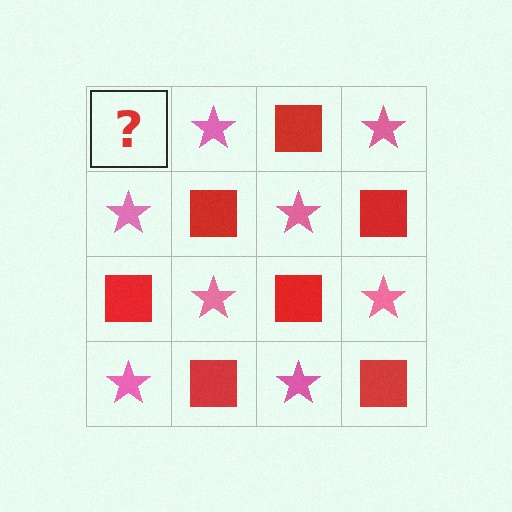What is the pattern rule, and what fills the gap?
The rule is that it alternates red square and pink star in a checkerboard pattern. The gap should be filled with a red square.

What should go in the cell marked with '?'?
The missing cell should contain a red square.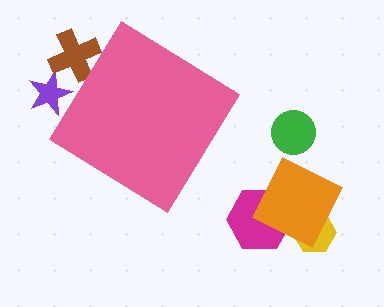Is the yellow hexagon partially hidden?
No, the yellow hexagon is fully visible.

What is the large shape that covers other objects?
A pink diamond.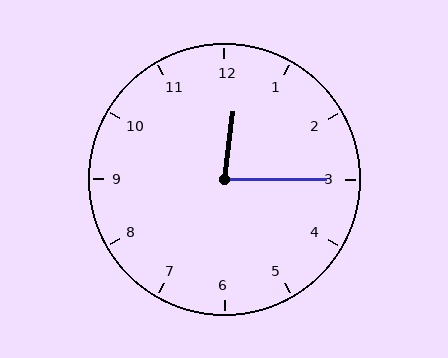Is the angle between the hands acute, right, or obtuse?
It is acute.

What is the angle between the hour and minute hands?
Approximately 82 degrees.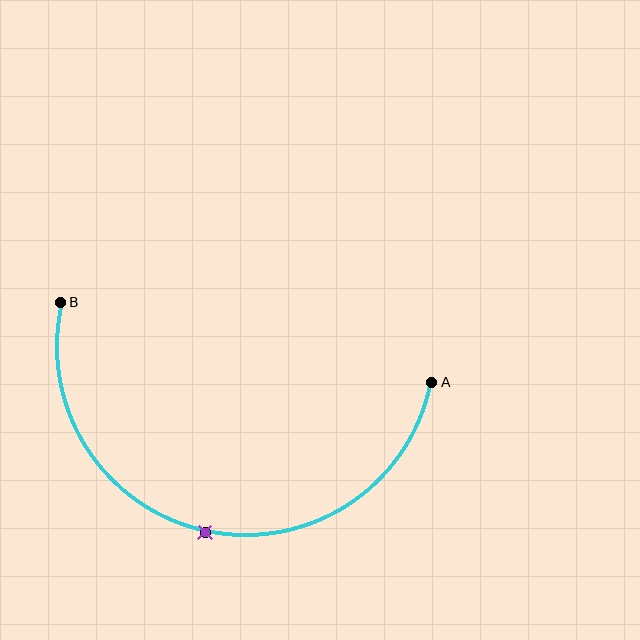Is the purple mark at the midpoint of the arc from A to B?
Yes. The purple mark lies on the arc at equal arc-length from both A and B — it is the arc midpoint.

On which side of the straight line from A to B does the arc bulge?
The arc bulges below the straight line connecting A and B.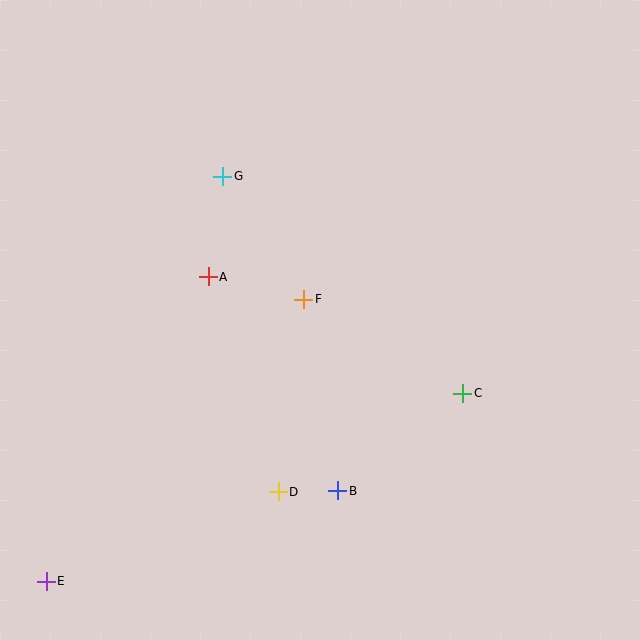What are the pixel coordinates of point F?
Point F is at (304, 299).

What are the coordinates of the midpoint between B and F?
The midpoint between B and F is at (321, 395).